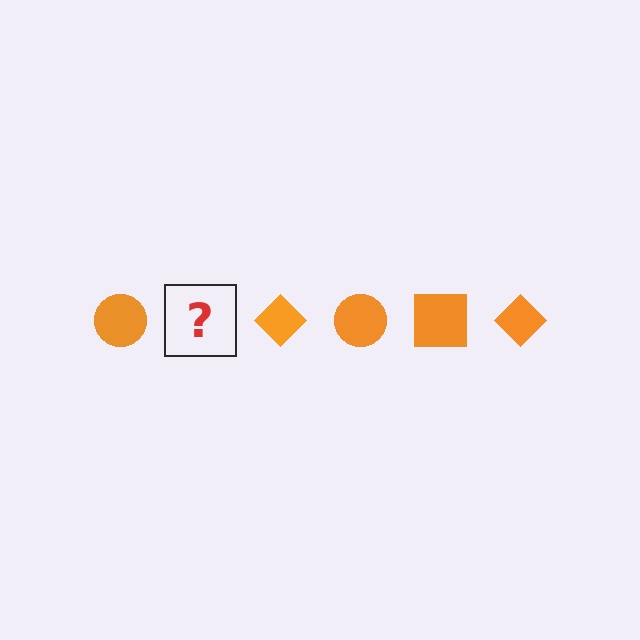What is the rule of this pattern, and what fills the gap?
The rule is that the pattern cycles through circle, square, diamond shapes in orange. The gap should be filled with an orange square.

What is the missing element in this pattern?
The missing element is an orange square.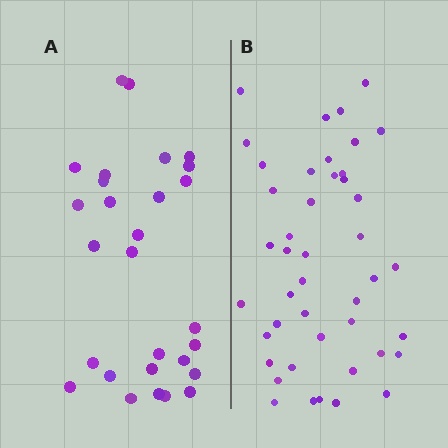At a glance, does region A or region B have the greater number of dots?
Region B (the right region) has more dots.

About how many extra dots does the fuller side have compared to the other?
Region B has approximately 15 more dots than region A.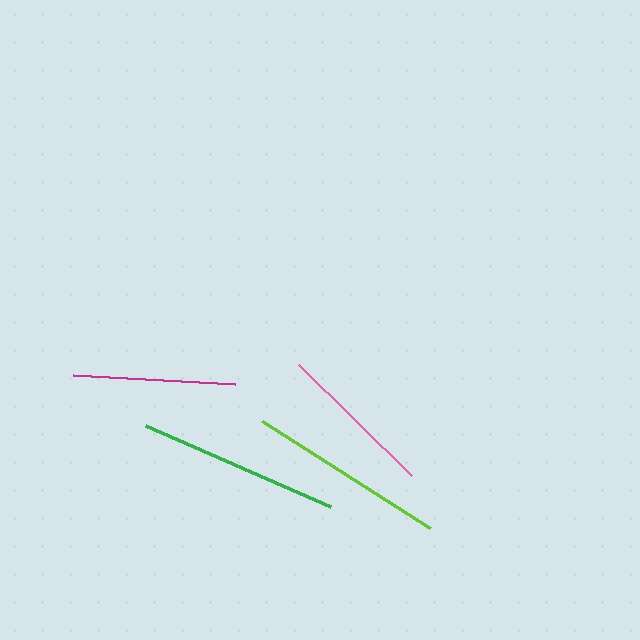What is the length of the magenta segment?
The magenta segment is approximately 161 pixels long.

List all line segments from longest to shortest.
From longest to shortest: green, lime, magenta, pink.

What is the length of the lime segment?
The lime segment is approximately 199 pixels long.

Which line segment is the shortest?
The pink line is the shortest at approximately 159 pixels.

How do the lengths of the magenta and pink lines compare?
The magenta and pink lines are approximately the same length.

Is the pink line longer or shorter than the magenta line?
The magenta line is longer than the pink line.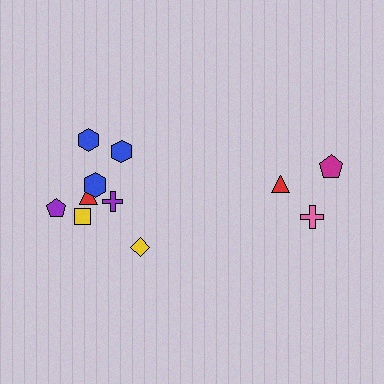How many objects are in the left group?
There are 8 objects.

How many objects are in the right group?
There are 3 objects.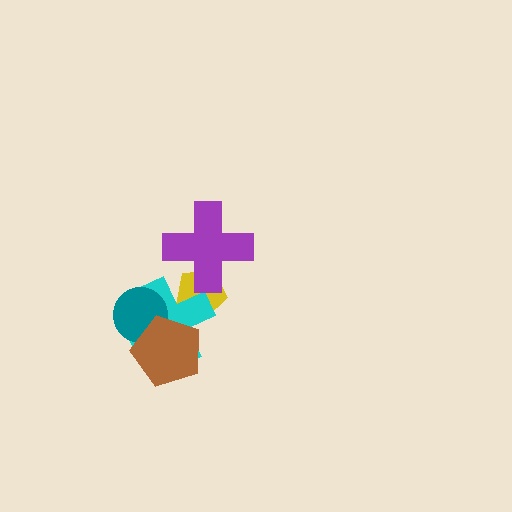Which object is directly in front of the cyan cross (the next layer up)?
The teal circle is directly in front of the cyan cross.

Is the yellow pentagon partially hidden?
Yes, it is partially covered by another shape.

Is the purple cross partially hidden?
No, no other shape covers it.